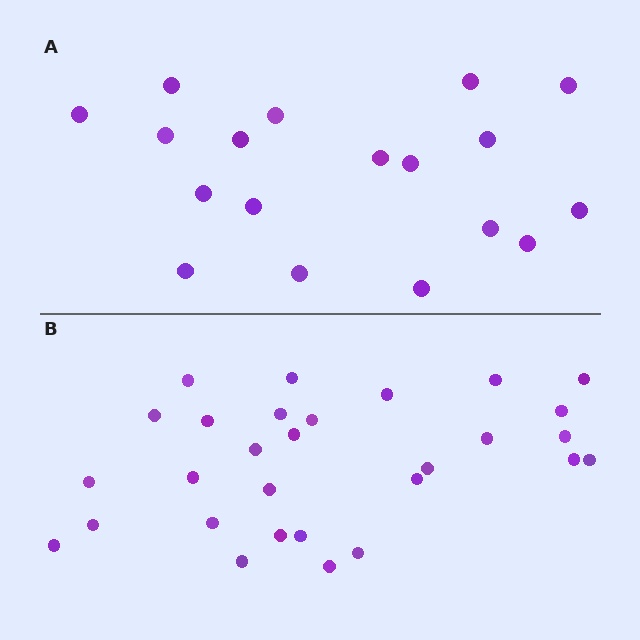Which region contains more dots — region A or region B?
Region B (the bottom region) has more dots.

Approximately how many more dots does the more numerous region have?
Region B has roughly 12 or so more dots than region A.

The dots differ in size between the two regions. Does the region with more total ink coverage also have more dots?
No. Region A has more total ink coverage because its dots are larger, but region B actually contains more individual dots. Total area can be misleading — the number of items is what matters here.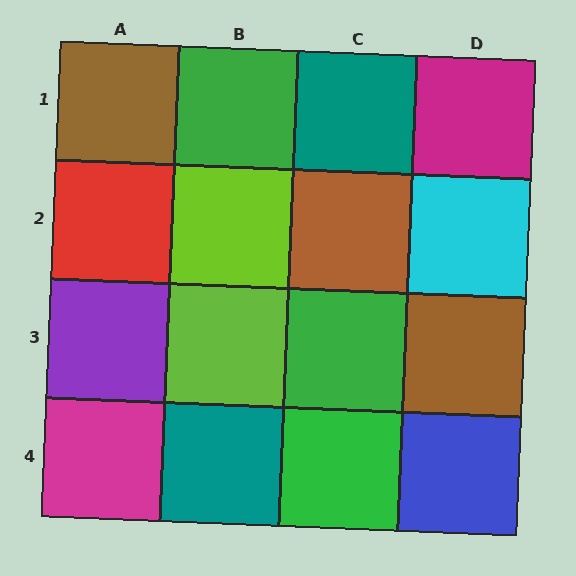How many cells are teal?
2 cells are teal.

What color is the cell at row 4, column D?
Blue.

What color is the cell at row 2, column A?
Red.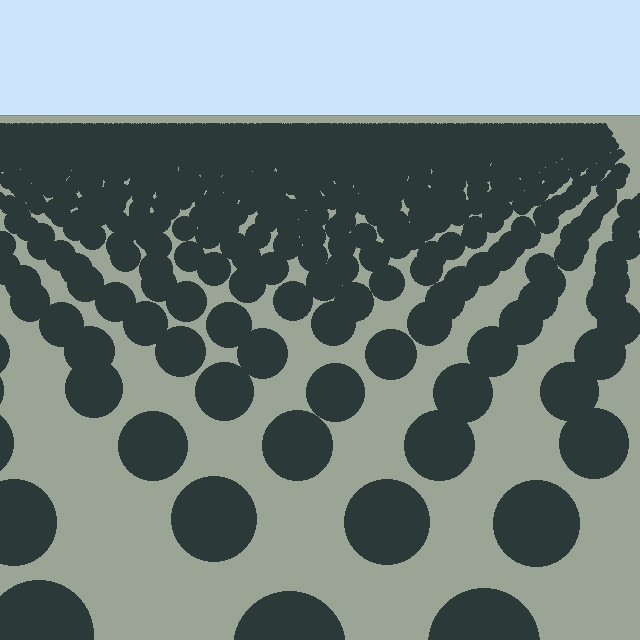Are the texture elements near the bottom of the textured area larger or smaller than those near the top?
Larger. Near the bottom, elements are closer to the viewer and appear at a bigger on-screen size.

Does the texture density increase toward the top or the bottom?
Density increases toward the top.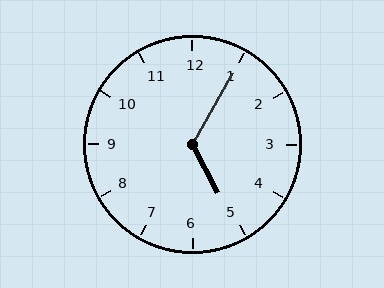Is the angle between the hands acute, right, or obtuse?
It is obtuse.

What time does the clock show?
5:05.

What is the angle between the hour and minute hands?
Approximately 122 degrees.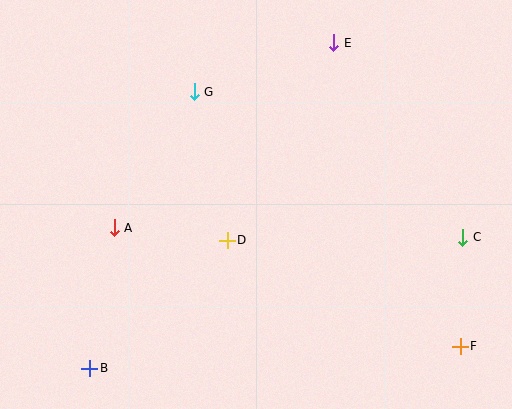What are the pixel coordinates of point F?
Point F is at (460, 346).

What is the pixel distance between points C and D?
The distance between C and D is 235 pixels.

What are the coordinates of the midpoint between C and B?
The midpoint between C and B is at (276, 303).